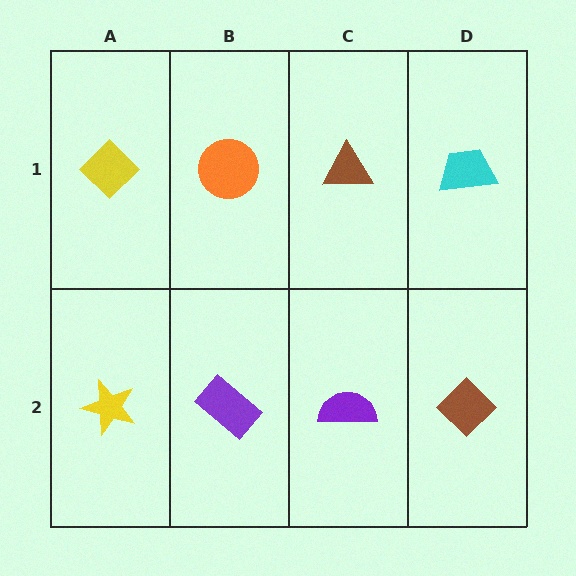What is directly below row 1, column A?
A yellow star.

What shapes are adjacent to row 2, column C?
A brown triangle (row 1, column C), a purple rectangle (row 2, column B), a brown diamond (row 2, column D).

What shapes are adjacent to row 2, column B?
An orange circle (row 1, column B), a yellow star (row 2, column A), a purple semicircle (row 2, column C).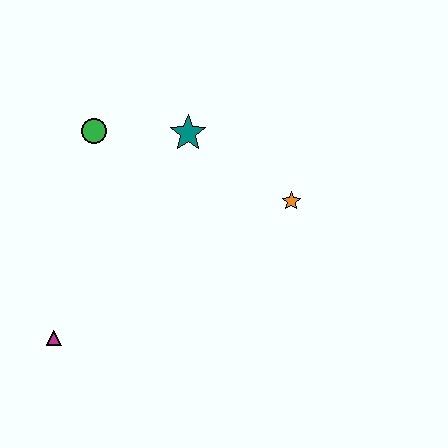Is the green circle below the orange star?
No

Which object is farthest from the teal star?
The magenta triangle is farthest from the teal star.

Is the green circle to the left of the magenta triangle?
No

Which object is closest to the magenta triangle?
The green circle is closest to the magenta triangle.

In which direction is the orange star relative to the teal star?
The orange star is to the right of the teal star.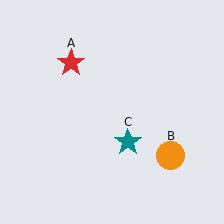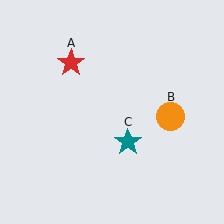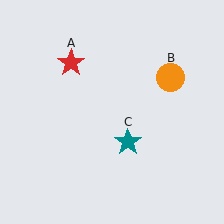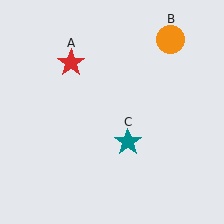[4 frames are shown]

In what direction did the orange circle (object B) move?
The orange circle (object B) moved up.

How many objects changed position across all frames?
1 object changed position: orange circle (object B).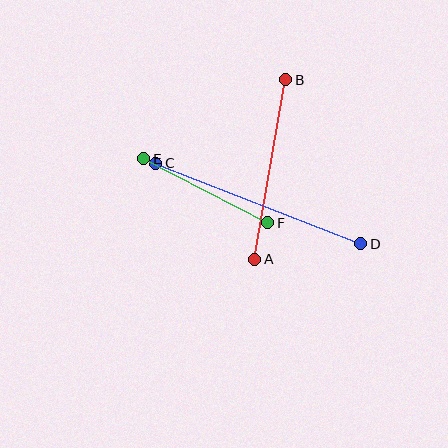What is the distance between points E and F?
The distance is approximately 140 pixels.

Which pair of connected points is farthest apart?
Points C and D are farthest apart.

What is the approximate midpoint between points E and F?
The midpoint is at approximately (206, 191) pixels.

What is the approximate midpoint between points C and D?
The midpoint is at approximately (258, 204) pixels.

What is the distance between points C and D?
The distance is approximately 220 pixels.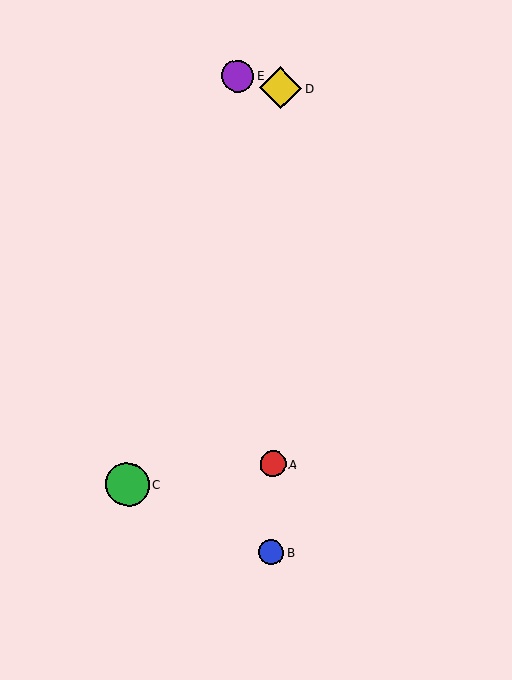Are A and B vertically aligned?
Yes, both are at x≈273.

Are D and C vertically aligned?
No, D is at x≈280 and C is at x≈128.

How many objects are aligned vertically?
3 objects (A, B, D) are aligned vertically.